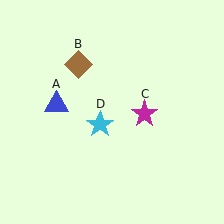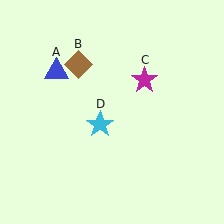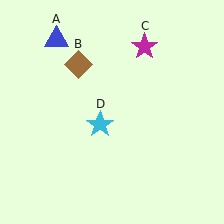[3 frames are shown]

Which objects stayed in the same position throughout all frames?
Brown diamond (object B) and cyan star (object D) remained stationary.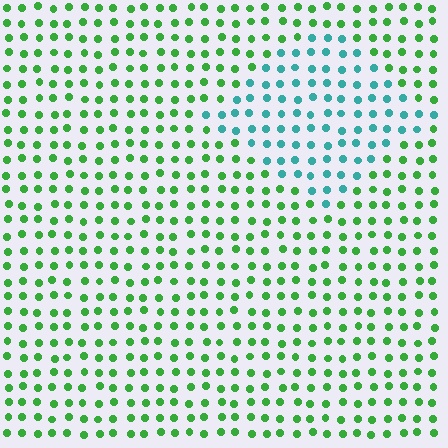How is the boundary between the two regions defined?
The boundary is defined purely by a slight shift in hue (about 54 degrees). Spacing, size, and orientation are identical on both sides.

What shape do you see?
I see a diamond.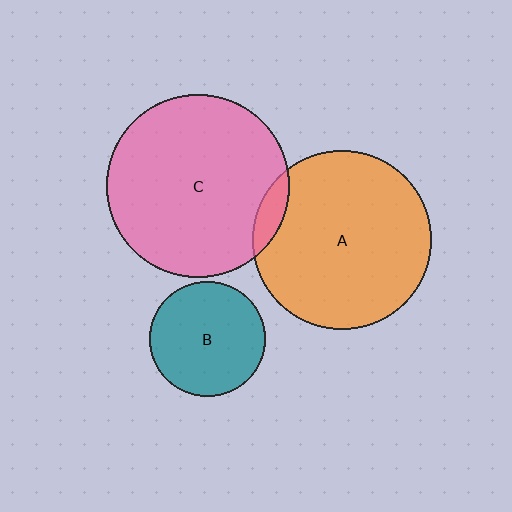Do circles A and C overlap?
Yes.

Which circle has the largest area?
Circle C (pink).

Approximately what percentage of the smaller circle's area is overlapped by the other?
Approximately 5%.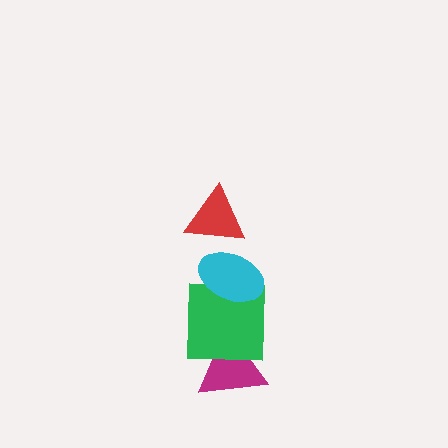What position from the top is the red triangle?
The red triangle is 1st from the top.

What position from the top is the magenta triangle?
The magenta triangle is 4th from the top.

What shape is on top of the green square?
The cyan ellipse is on top of the green square.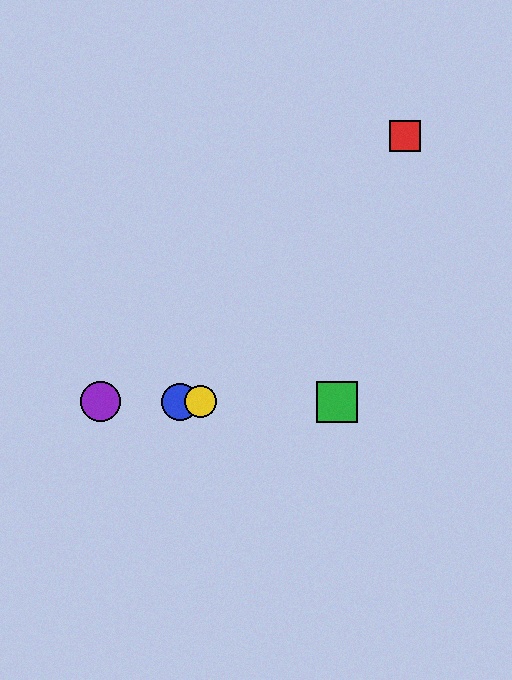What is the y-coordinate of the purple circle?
The purple circle is at y≈402.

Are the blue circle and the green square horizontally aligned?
Yes, both are at y≈402.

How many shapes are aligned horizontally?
4 shapes (the blue circle, the green square, the yellow circle, the purple circle) are aligned horizontally.